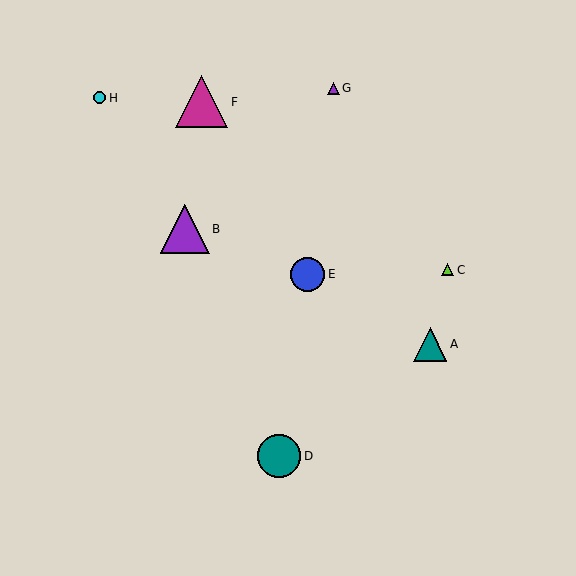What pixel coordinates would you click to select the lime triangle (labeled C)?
Click at (448, 270) to select the lime triangle C.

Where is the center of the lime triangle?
The center of the lime triangle is at (448, 270).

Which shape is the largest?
The magenta triangle (labeled F) is the largest.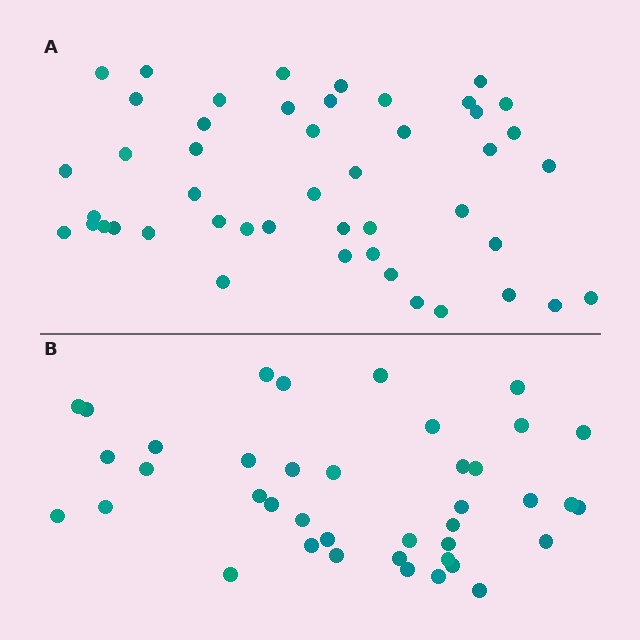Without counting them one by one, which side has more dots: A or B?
Region A (the top region) has more dots.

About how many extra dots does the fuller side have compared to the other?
Region A has roughly 8 or so more dots than region B.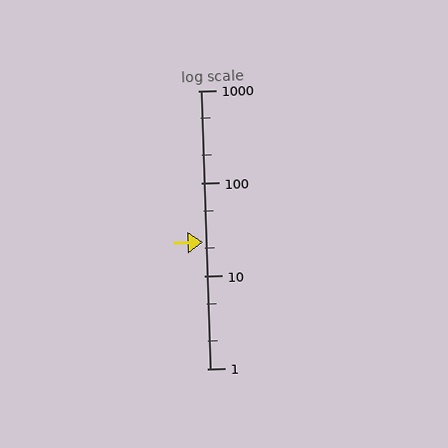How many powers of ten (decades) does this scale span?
The scale spans 3 decades, from 1 to 1000.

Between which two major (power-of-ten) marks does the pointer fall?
The pointer is between 10 and 100.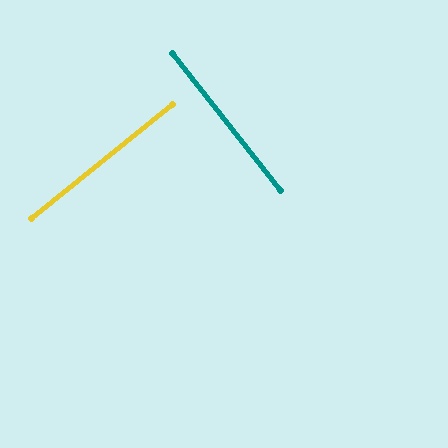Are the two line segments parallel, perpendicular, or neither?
Perpendicular — they meet at approximately 89°.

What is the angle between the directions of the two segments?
Approximately 89 degrees.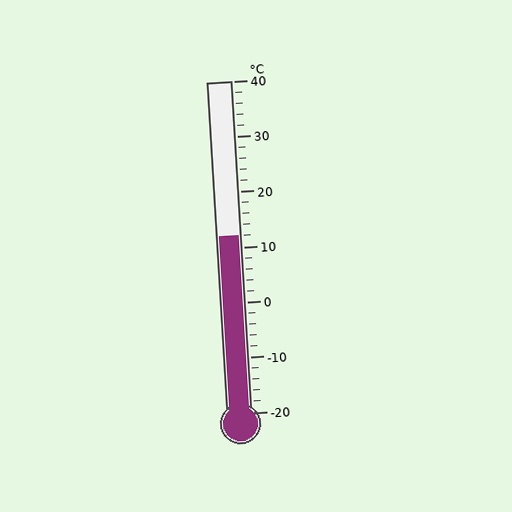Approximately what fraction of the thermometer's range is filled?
The thermometer is filled to approximately 55% of its range.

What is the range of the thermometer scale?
The thermometer scale ranges from -20°C to 40°C.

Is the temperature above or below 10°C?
The temperature is above 10°C.